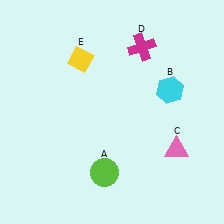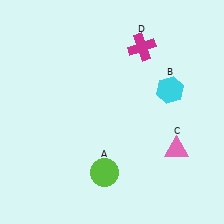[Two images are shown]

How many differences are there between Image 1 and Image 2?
There is 1 difference between the two images.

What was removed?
The yellow diamond (E) was removed in Image 2.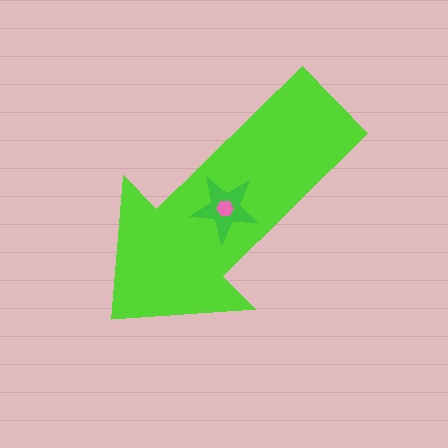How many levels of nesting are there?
3.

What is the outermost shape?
The lime arrow.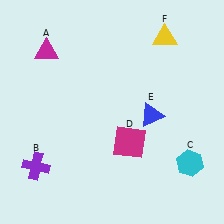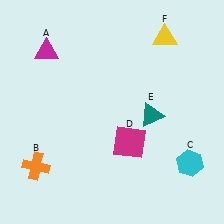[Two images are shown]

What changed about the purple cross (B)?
In Image 1, B is purple. In Image 2, it changed to orange.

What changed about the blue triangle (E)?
In Image 1, E is blue. In Image 2, it changed to teal.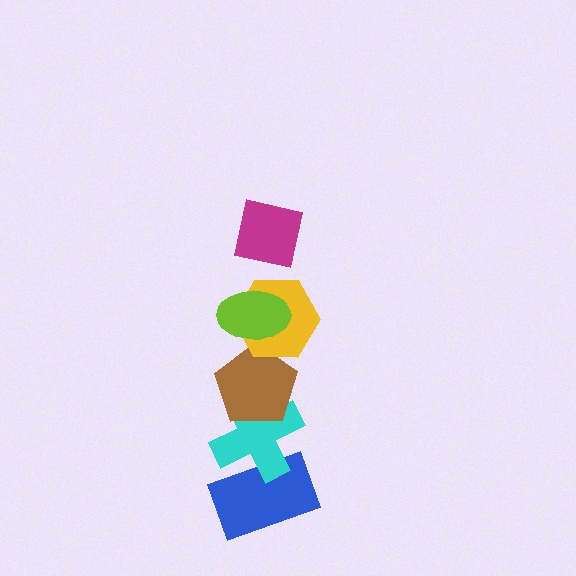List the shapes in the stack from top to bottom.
From top to bottom: the magenta square, the lime ellipse, the yellow hexagon, the brown pentagon, the cyan cross, the blue rectangle.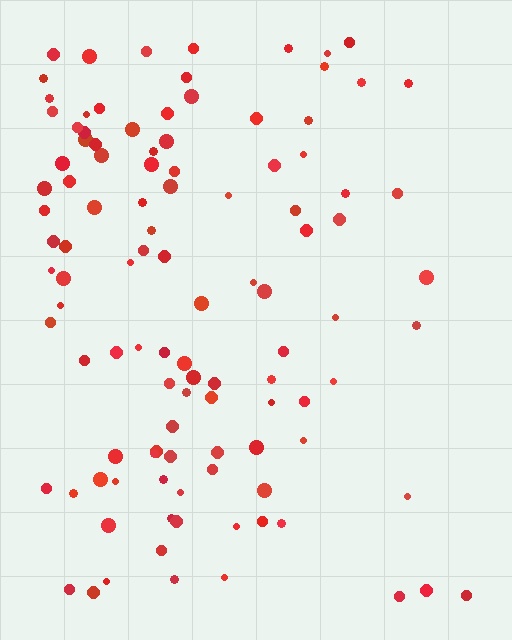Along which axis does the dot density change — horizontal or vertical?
Horizontal.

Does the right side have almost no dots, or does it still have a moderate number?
Still a moderate number, just noticeably fewer than the left.